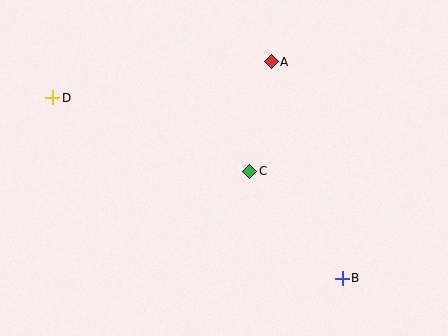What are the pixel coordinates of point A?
Point A is at (271, 62).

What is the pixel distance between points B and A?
The distance between B and A is 228 pixels.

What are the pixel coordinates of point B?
Point B is at (342, 278).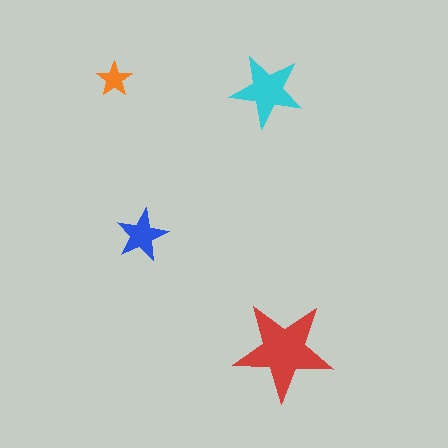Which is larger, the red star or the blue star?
The red one.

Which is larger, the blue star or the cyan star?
The cyan one.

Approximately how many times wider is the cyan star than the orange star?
About 2 times wider.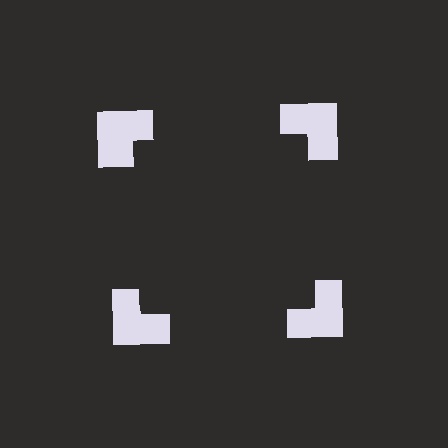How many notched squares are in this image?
There are 4 — one at each vertex of the illusory square.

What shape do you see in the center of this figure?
An illusory square — its edges are inferred from the aligned wedge cuts in the notched squares, not physically drawn.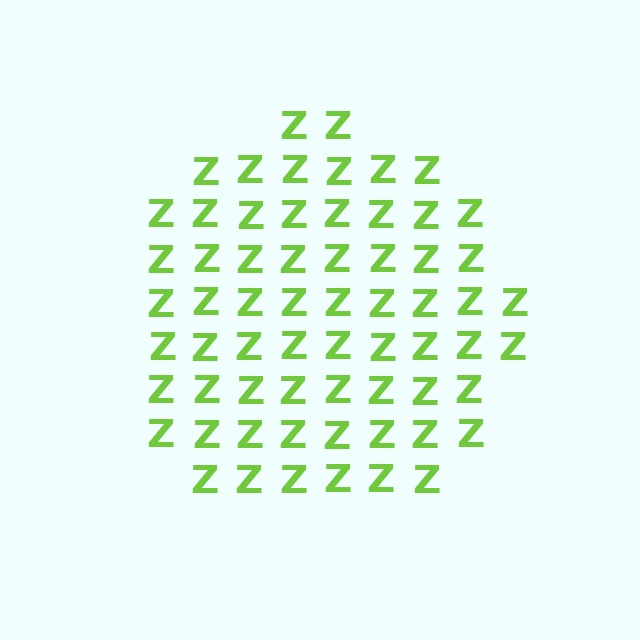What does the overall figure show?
The overall figure shows a circle.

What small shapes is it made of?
It is made of small letter Z's.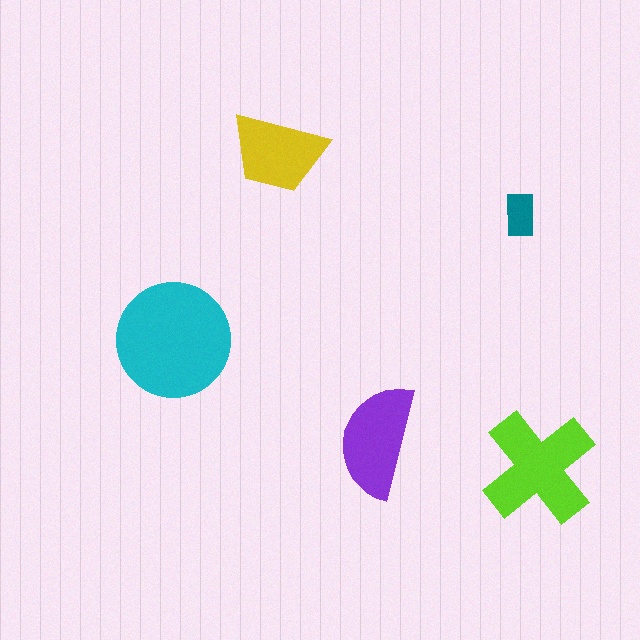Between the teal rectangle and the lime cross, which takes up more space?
The lime cross.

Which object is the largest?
The cyan circle.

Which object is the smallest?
The teal rectangle.